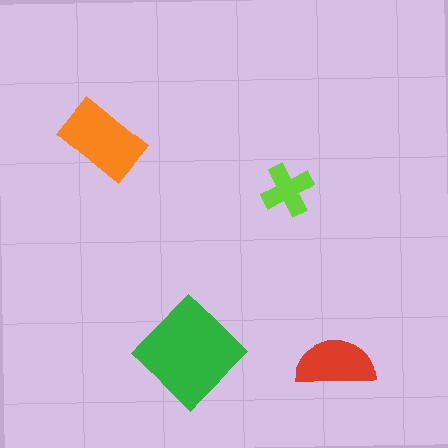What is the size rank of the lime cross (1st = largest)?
4th.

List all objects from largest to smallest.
The green diamond, the orange rectangle, the red semicircle, the lime cross.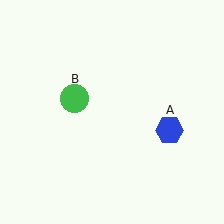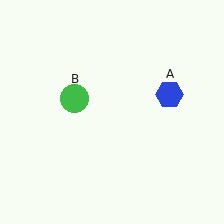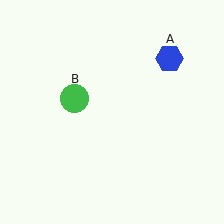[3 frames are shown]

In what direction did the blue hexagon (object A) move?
The blue hexagon (object A) moved up.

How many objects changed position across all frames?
1 object changed position: blue hexagon (object A).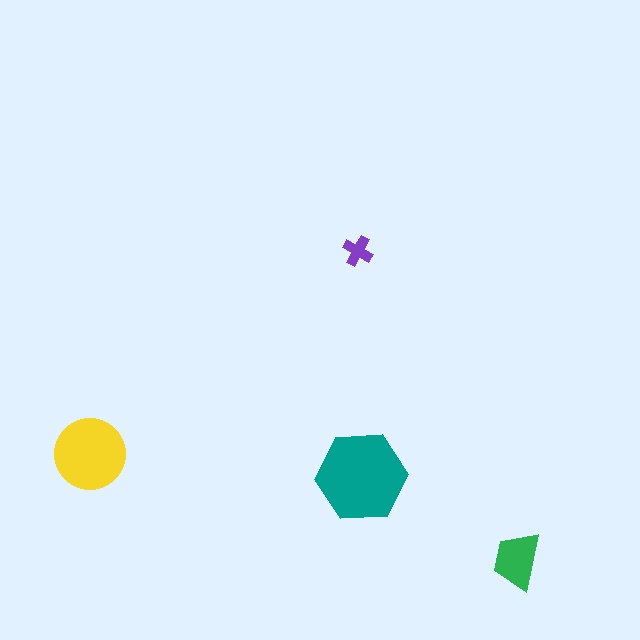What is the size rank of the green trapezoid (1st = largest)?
3rd.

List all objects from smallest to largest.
The purple cross, the green trapezoid, the yellow circle, the teal hexagon.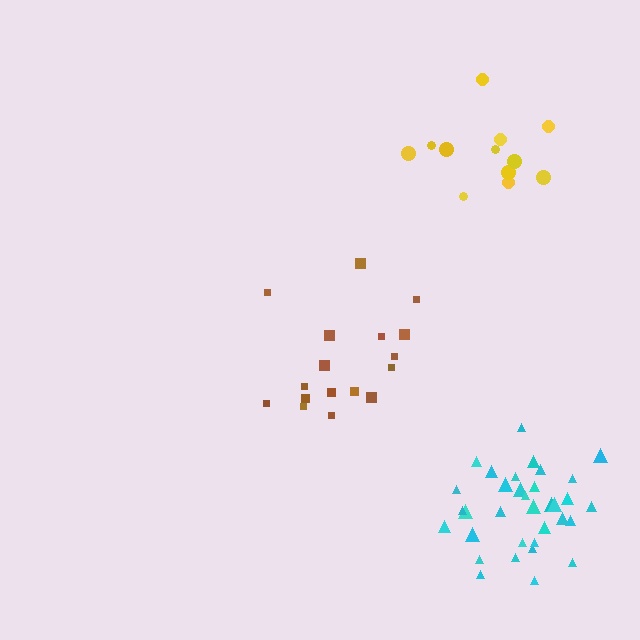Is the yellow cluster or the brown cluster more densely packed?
Brown.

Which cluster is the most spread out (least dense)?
Yellow.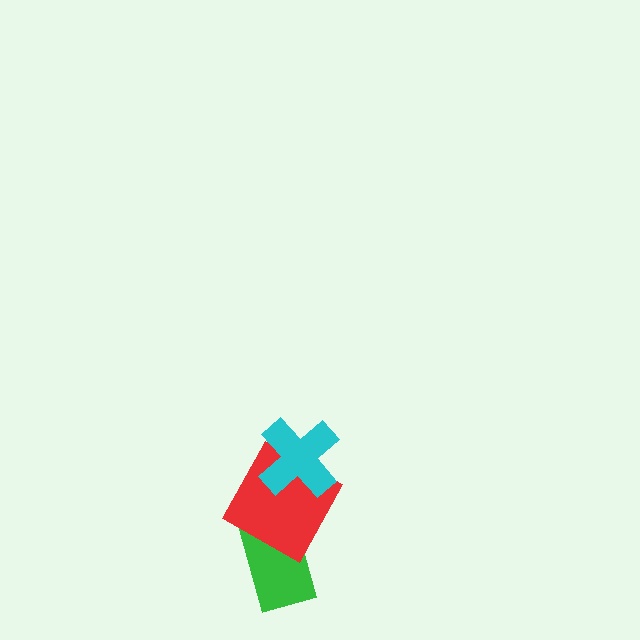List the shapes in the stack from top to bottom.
From top to bottom: the cyan cross, the red square, the green rectangle.